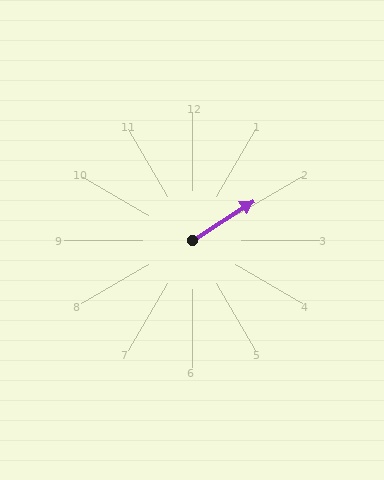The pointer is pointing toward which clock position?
Roughly 2 o'clock.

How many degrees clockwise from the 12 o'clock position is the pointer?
Approximately 57 degrees.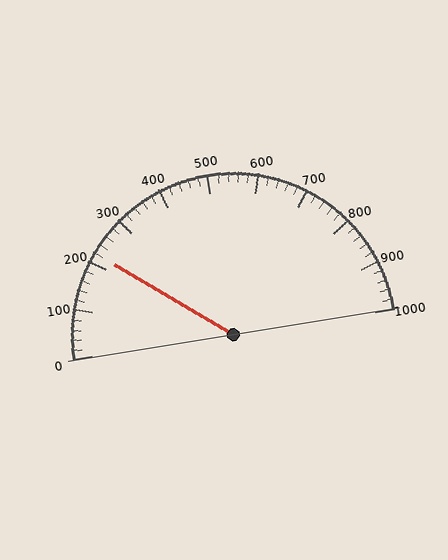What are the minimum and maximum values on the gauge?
The gauge ranges from 0 to 1000.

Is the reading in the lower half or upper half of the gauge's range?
The reading is in the lower half of the range (0 to 1000).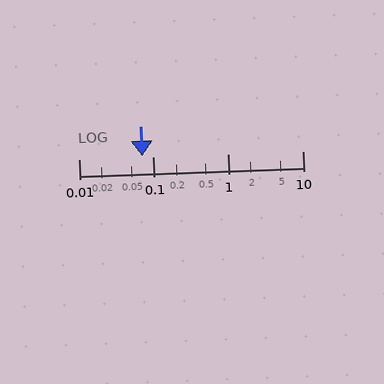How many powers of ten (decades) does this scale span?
The scale spans 3 decades, from 0.01 to 10.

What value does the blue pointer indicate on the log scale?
The pointer indicates approximately 0.071.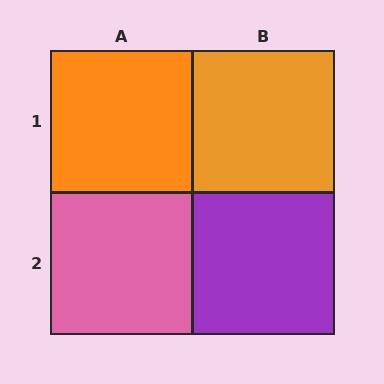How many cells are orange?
2 cells are orange.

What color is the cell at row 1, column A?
Orange.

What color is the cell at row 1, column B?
Orange.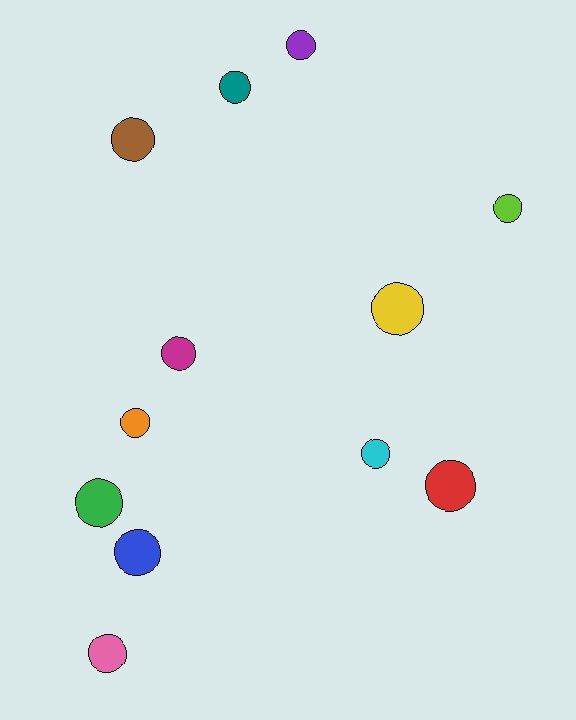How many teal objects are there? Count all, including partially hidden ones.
There is 1 teal object.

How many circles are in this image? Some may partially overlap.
There are 12 circles.